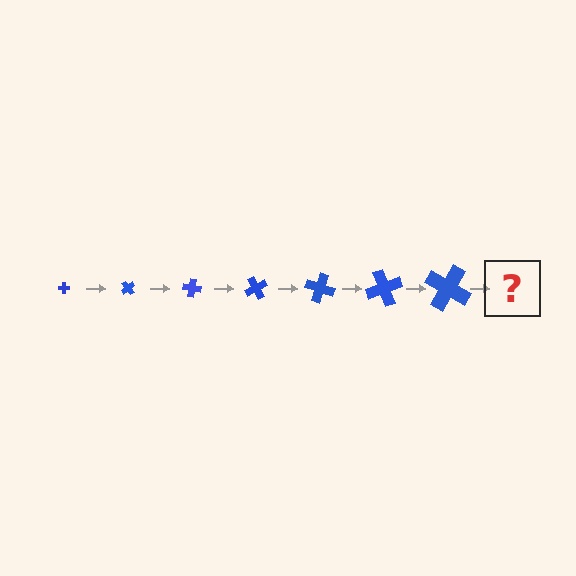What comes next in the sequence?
The next element should be a cross, larger than the previous one and rotated 350 degrees from the start.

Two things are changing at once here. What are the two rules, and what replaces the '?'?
The two rules are that the cross grows larger each step and it rotates 50 degrees each step. The '?' should be a cross, larger than the previous one and rotated 350 degrees from the start.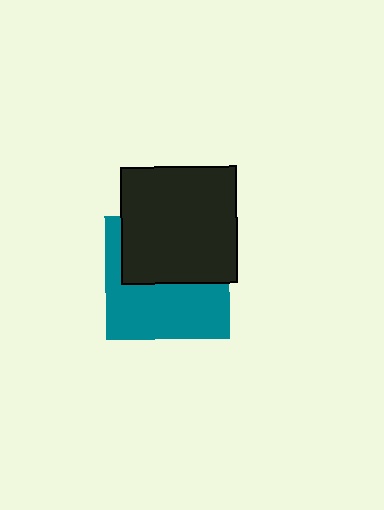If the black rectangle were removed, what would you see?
You would see the complete teal square.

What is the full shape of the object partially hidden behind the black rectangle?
The partially hidden object is a teal square.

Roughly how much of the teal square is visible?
About half of it is visible (roughly 52%).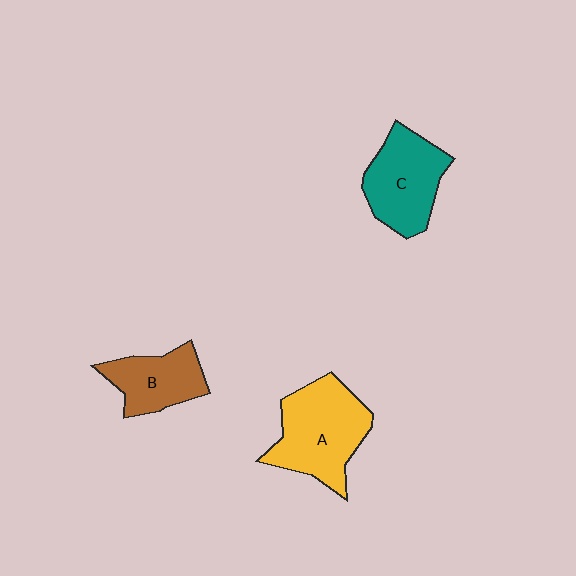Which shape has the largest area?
Shape A (yellow).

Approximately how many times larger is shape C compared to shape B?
Approximately 1.3 times.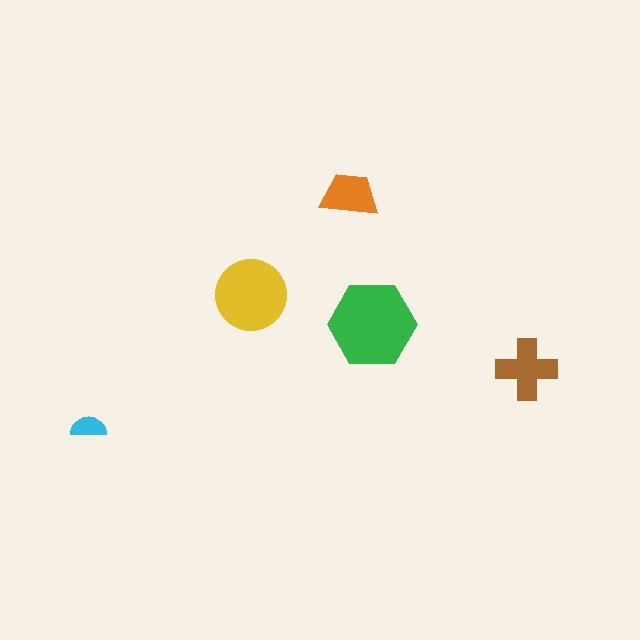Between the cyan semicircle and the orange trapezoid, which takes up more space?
The orange trapezoid.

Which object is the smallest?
The cyan semicircle.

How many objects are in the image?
There are 5 objects in the image.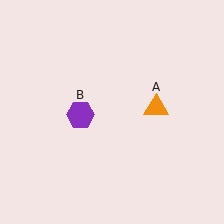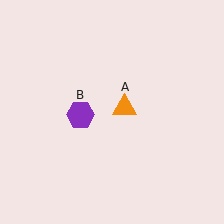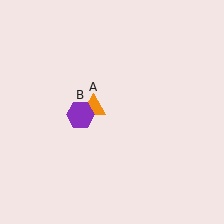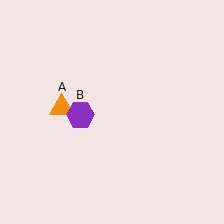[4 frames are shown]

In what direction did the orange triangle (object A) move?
The orange triangle (object A) moved left.